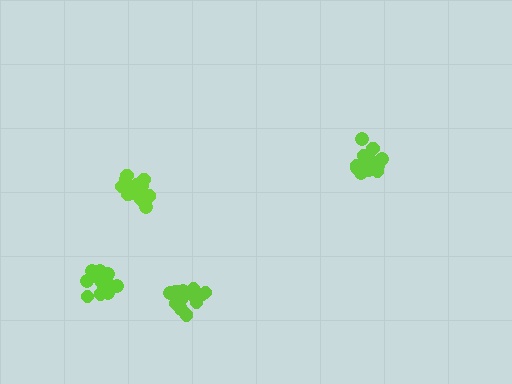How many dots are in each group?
Group 1: 14 dots, Group 2: 18 dots, Group 3: 16 dots, Group 4: 16 dots (64 total).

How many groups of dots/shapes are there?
There are 4 groups.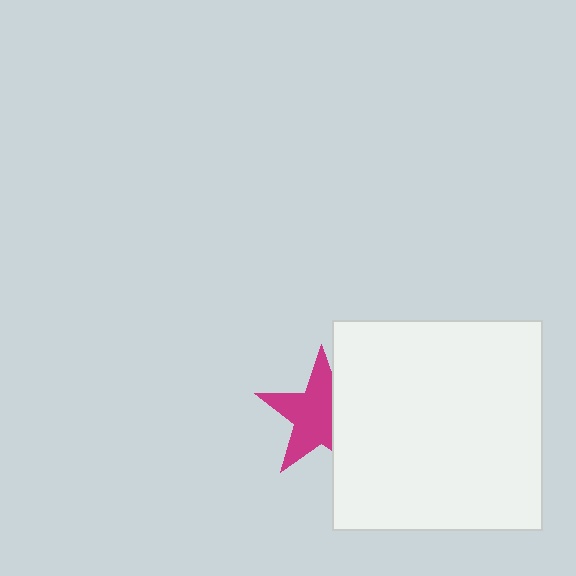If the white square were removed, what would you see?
You would see the complete magenta star.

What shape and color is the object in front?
The object in front is a white square.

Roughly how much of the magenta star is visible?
About half of it is visible (roughly 65%).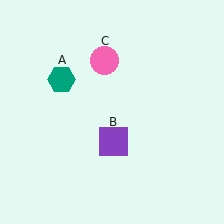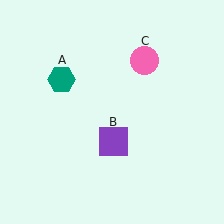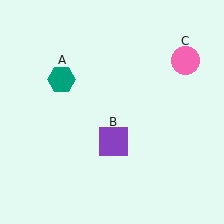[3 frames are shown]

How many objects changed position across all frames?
1 object changed position: pink circle (object C).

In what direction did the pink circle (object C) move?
The pink circle (object C) moved right.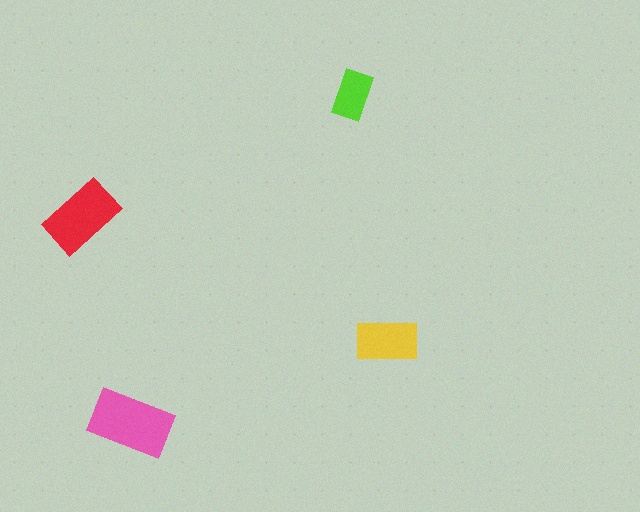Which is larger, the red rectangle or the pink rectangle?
The pink one.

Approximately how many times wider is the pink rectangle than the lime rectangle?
About 1.5 times wider.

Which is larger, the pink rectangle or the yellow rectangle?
The pink one.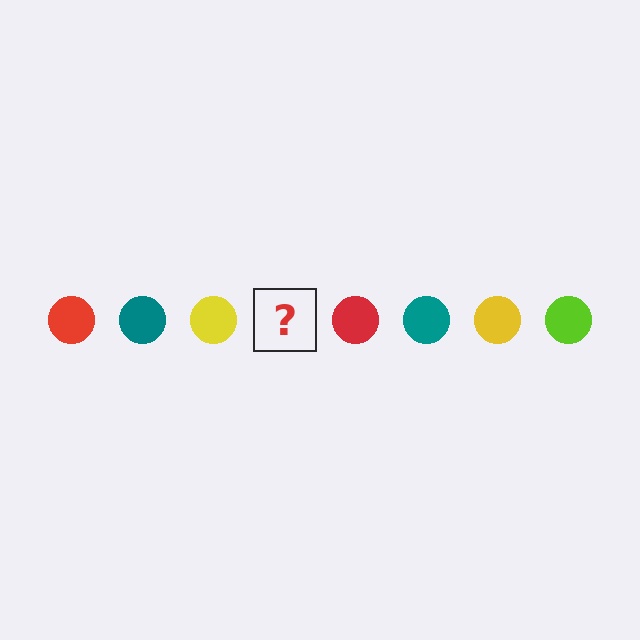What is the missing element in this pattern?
The missing element is a lime circle.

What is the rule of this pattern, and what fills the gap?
The rule is that the pattern cycles through red, teal, yellow, lime circles. The gap should be filled with a lime circle.